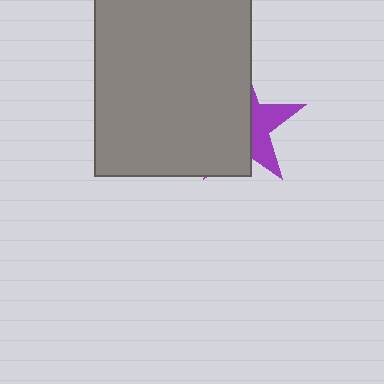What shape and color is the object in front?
The object in front is a gray rectangle.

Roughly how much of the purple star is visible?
A small part of it is visible (roughly 37%).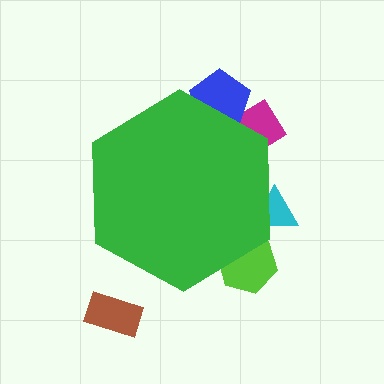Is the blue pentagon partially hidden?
Yes, the blue pentagon is partially hidden behind the green hexagon.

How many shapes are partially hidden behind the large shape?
4 shapes are partially hidden.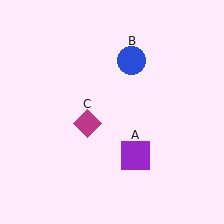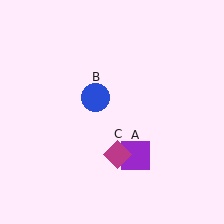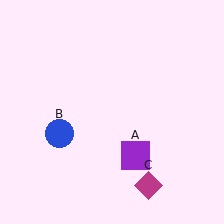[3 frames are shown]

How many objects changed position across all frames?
2 objects changed position: blue circle (object B), magenta diamond (object C).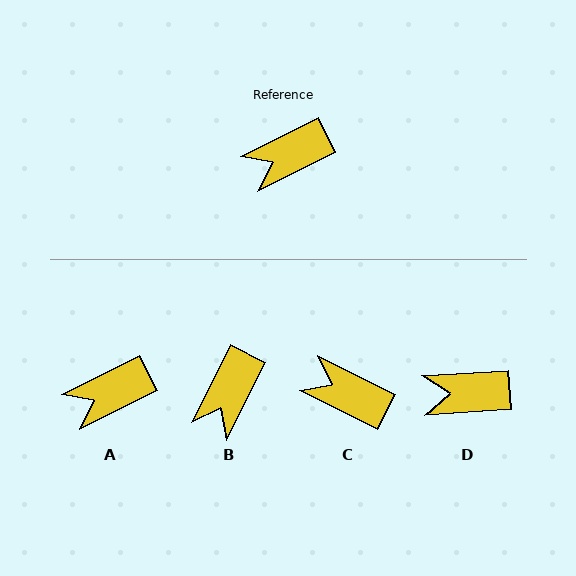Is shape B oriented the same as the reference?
No, it is off by about 37 degrees.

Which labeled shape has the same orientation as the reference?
A.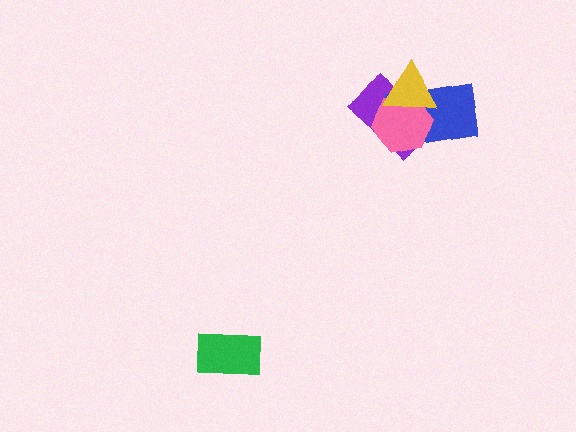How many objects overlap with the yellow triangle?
3 objects overlap with the yellow triangle.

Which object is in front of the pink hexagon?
The yellow triangle is in front of the pink hexagon.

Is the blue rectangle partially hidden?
Yes, it is partially covered by another shape.